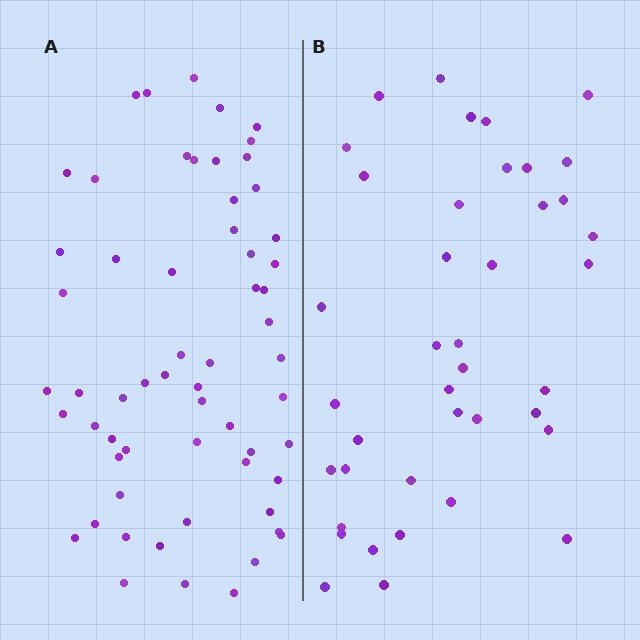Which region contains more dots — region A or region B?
Region A (the left region) has more dots.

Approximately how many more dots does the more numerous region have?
Region A has approximately 20 more dots than region B.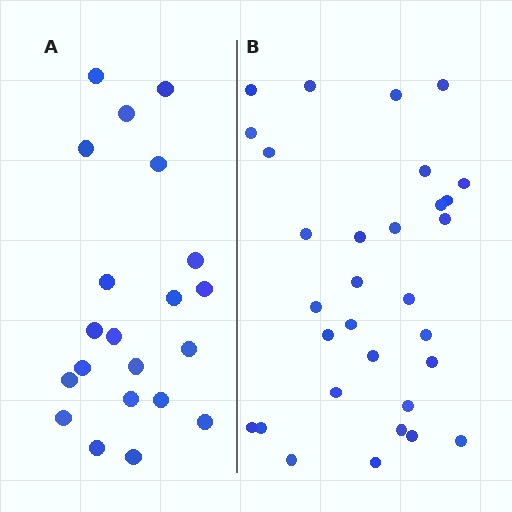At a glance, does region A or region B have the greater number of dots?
Region B (the right region) has more dots.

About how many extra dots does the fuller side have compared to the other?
Region B has roughly 10 or so more dots than region A.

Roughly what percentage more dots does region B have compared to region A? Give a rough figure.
About 50% more.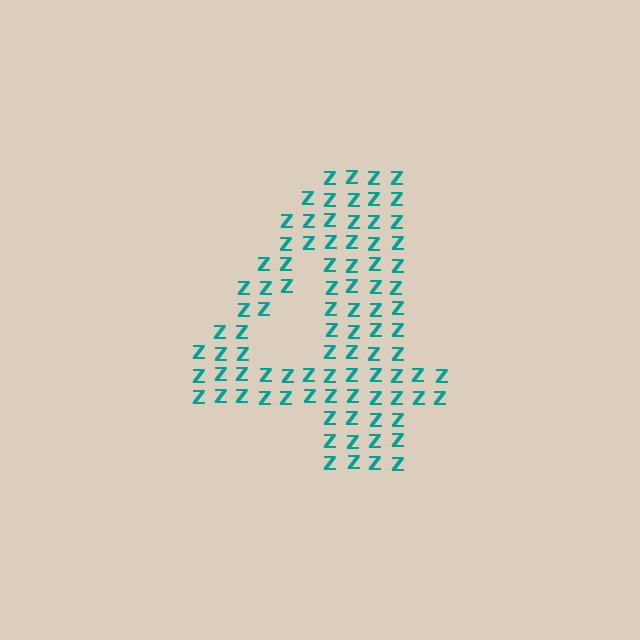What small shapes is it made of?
It is made of small letter Z's.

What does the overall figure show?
The overall figure shows the digit 4.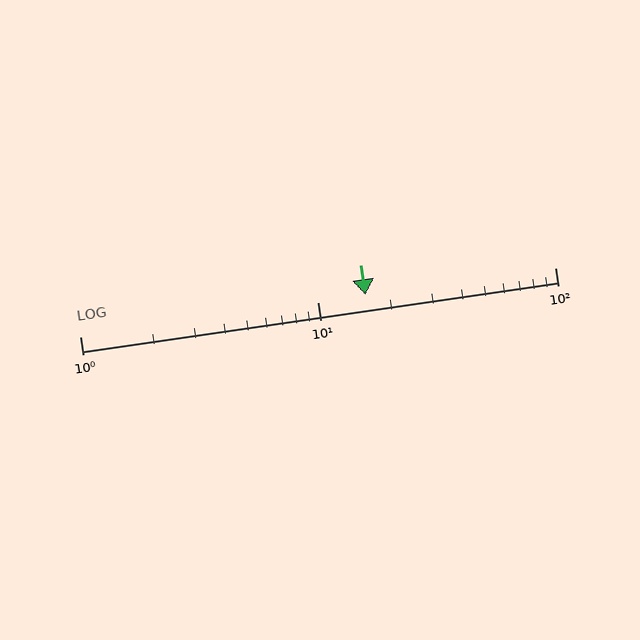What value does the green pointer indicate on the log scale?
The pointer indicates approximately 16.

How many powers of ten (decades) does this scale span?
The scale spans 2 decades, from 1 to 100.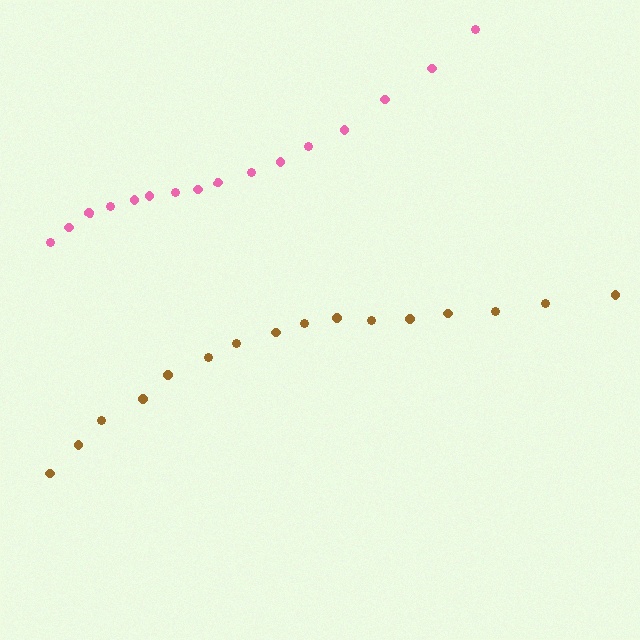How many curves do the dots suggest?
There are 2 distinct paths.